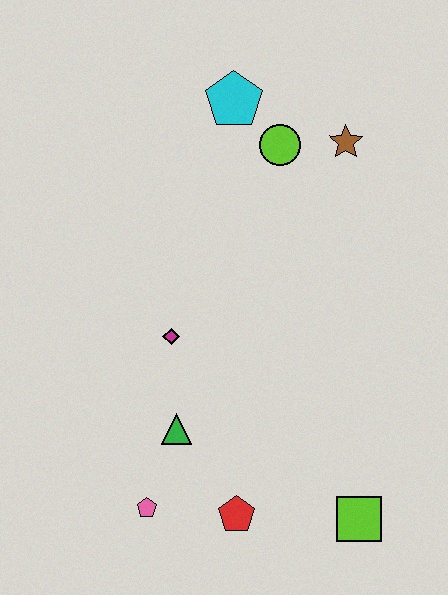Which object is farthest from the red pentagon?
The cyan pentagon is farthest from the red pentagon.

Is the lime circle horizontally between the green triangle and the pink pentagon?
No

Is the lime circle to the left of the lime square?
Yes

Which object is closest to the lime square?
The red pentagon is closest to the lime square.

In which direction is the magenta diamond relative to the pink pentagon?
The magenta diamond is above the pink pentagon.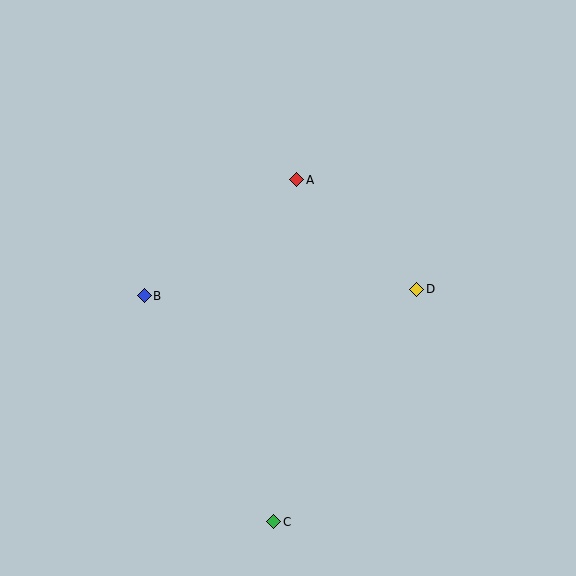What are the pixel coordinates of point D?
Point D is at (417, 289).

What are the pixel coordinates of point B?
Point B is at (144, 296).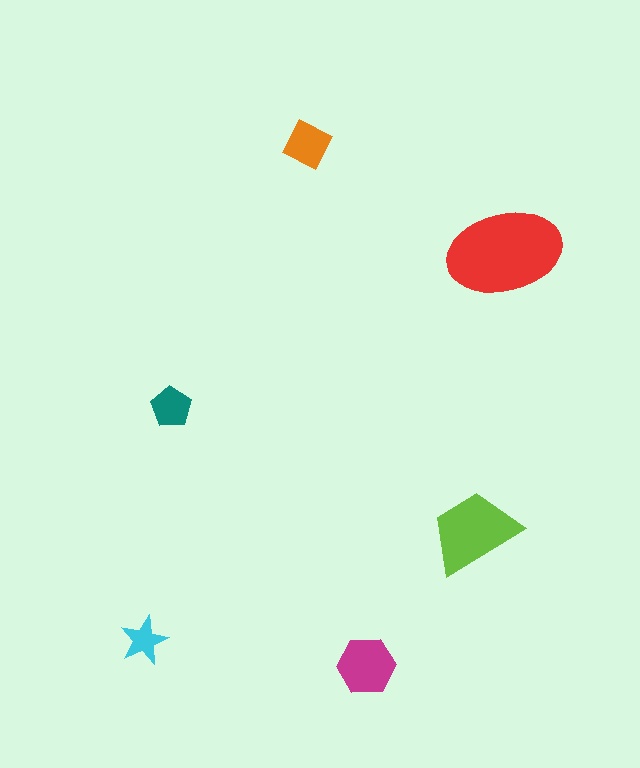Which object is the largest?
The red ellipse.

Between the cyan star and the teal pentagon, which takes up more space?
The teal pentagon.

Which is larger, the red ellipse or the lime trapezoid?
The red ellipse.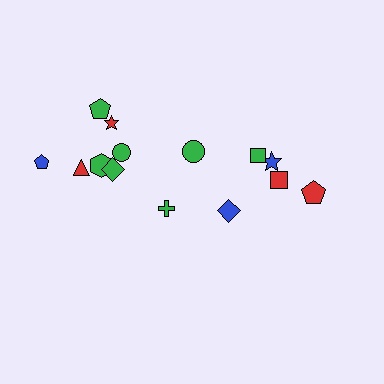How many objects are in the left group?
There are 8 objects.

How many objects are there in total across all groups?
There are 14 objects.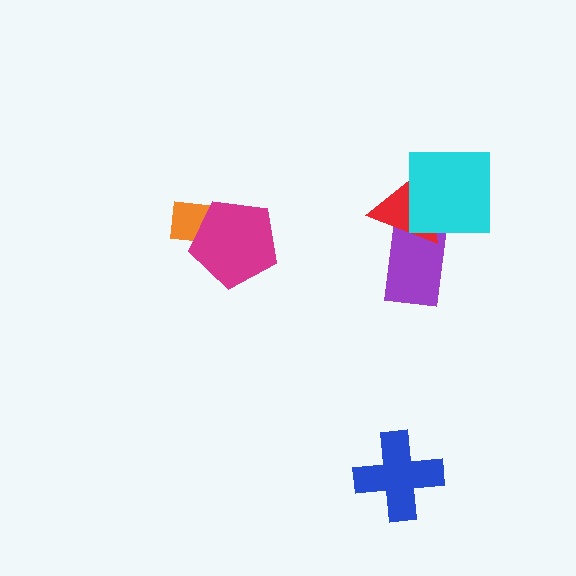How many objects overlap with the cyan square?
1 object overlaps with the cyan square.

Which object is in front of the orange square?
The magenta pentagon is in front of the orange square.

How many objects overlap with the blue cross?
0 objects overlap with the blue cross.